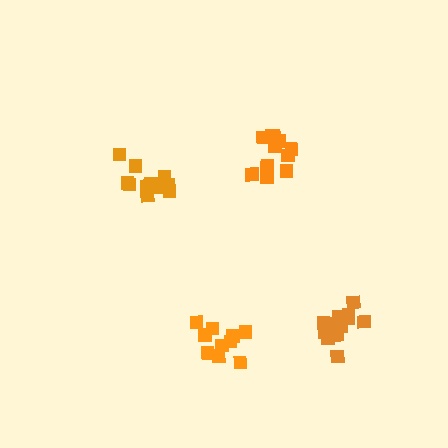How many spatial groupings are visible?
There are 4 spatial groupings.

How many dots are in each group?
Group 1: 11 dots, Group 2: 13 dots, Group 3: 10 dots, Group 4: 14 dots (48 total).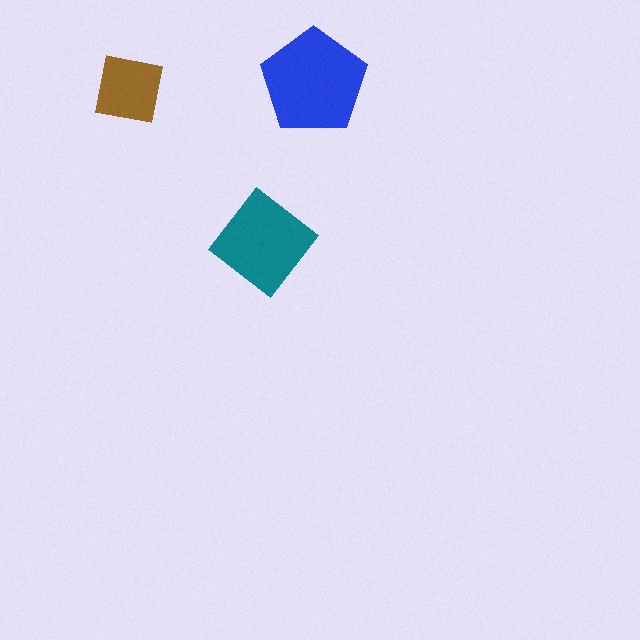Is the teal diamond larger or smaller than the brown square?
Larger.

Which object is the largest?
The blue pentagon.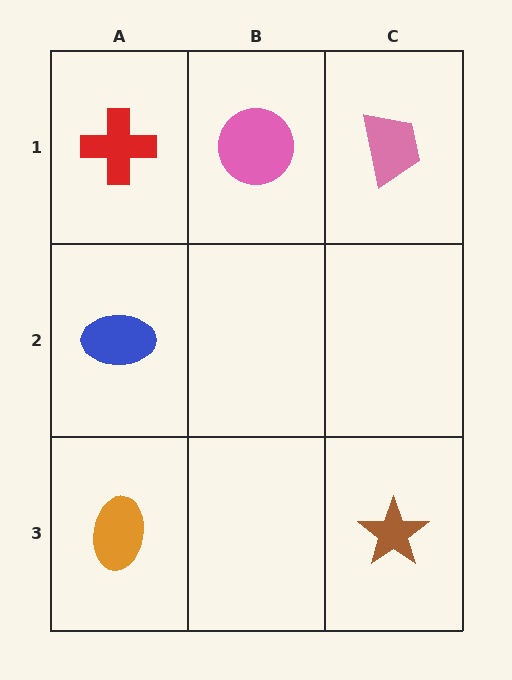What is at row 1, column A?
A red cross.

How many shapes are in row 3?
2 shapes.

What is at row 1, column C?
A pink trapezoid.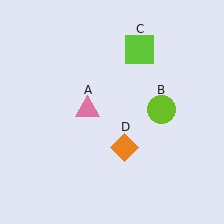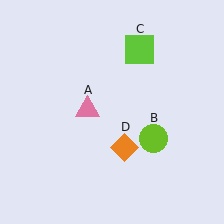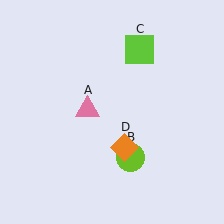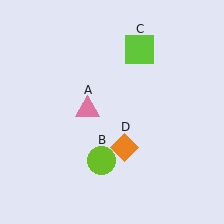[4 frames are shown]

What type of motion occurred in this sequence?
The lime circle (object B) rotated clockwise around the center of the scene.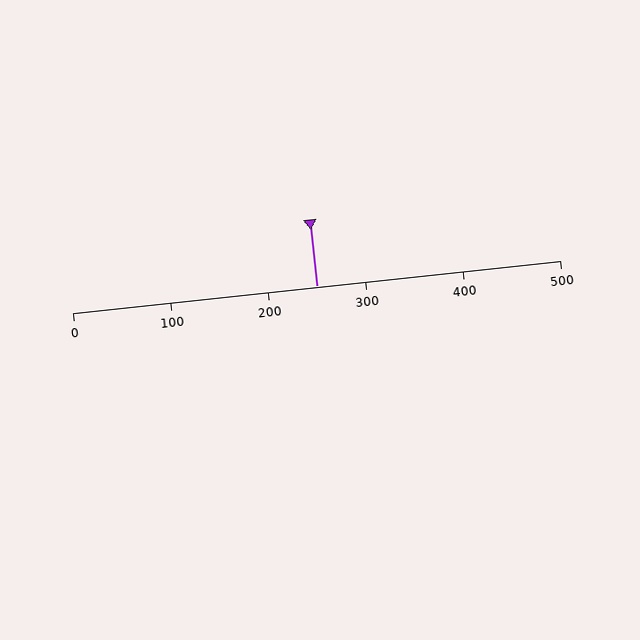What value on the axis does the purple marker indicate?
The marker indicates approximately 250.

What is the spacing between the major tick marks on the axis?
The major ticks are spaced 100 apart.